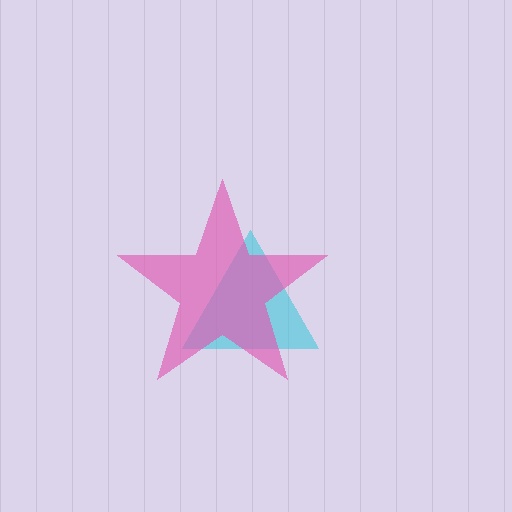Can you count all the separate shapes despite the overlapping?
Yes, there are 2 separate shapes.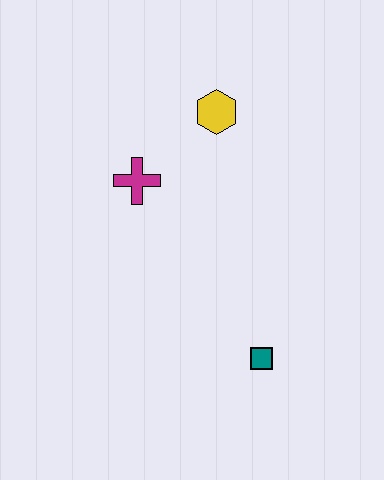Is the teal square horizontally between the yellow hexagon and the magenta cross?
No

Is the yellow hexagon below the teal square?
No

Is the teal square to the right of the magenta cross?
Yes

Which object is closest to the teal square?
The magenta cross is closest to the teal square.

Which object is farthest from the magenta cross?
The teal square is farthest from the magenta cross.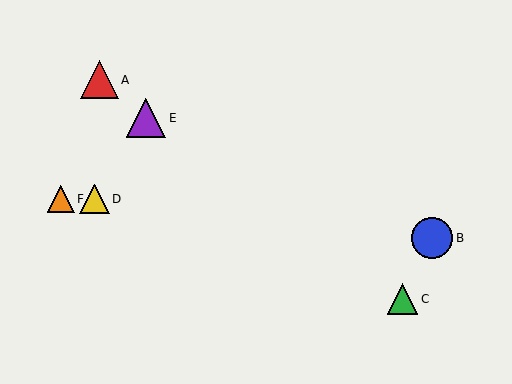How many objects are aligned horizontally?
2 objects (D, F) are aligned horizontally.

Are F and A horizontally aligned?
No, F is at y≈199 and A is at y≈80.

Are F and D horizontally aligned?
Yes, both are at y≈199.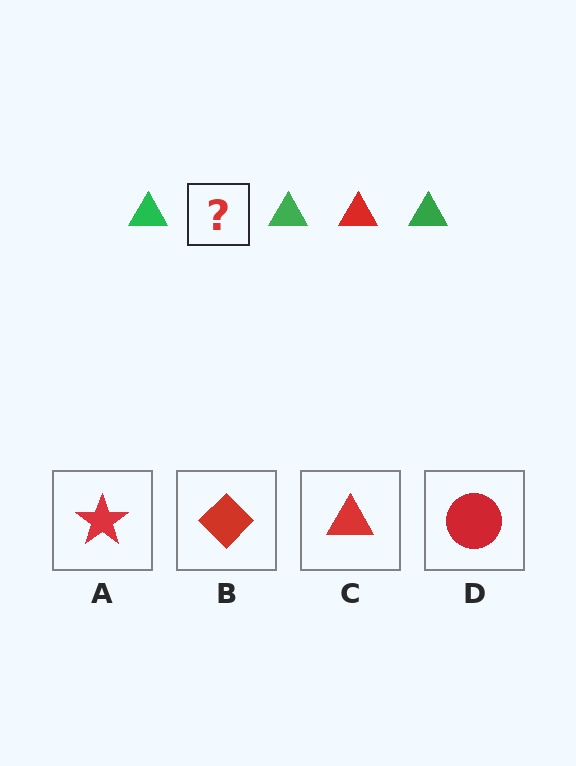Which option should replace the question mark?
Option C.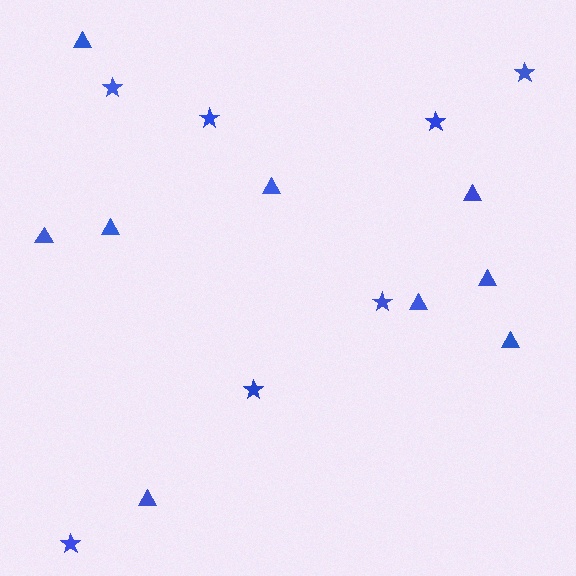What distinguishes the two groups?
There are 2 groups: one group of triangles (9) and one group of stars (7).